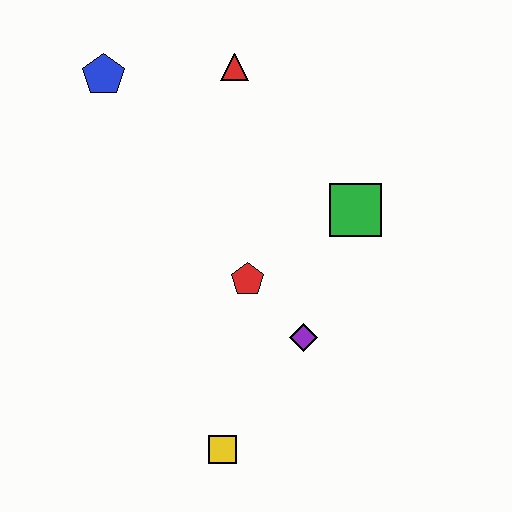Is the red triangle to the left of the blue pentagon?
No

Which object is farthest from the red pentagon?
The blue pentagon is farthest from the red pentagon.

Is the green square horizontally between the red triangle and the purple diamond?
No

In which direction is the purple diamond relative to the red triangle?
The purple diamond is below the red triangle.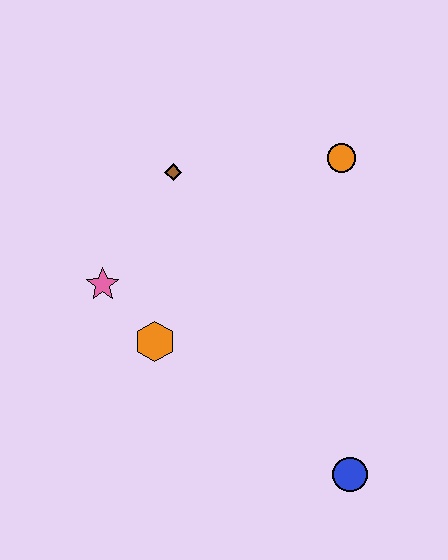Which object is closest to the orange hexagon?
The pink star is closest to the orange hexagon.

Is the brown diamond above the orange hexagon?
Yes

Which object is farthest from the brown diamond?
The blue circle is farthest from the brown diamond.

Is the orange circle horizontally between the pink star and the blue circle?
Yes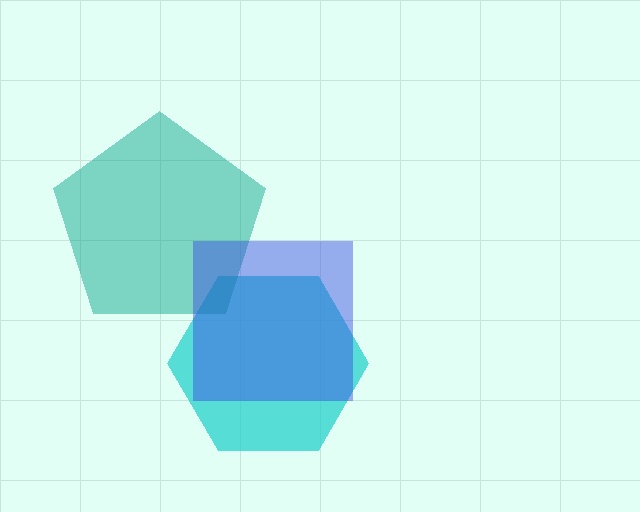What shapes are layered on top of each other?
The layered shapes are: a cyan hexagon, a teal pentagon, a blue square.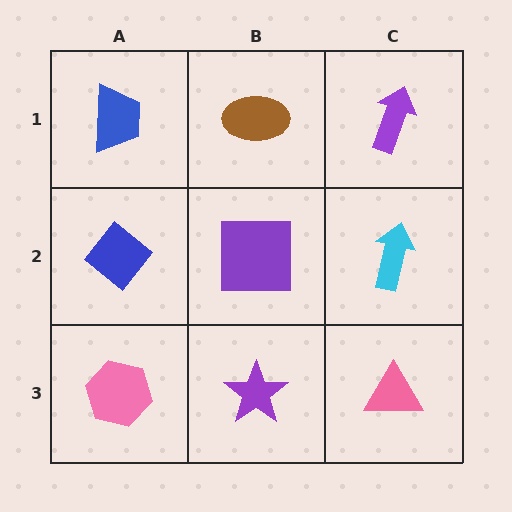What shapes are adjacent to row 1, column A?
A blue diamond (row 2, column A), a brown ellipse (row 1, column B).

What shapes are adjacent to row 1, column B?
A purple square (row 2, column B), a blue trapezoid (row 1, column A), a purple arrow (row 1, column C).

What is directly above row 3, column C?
A cyan arrow.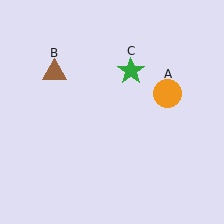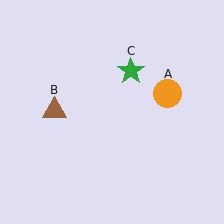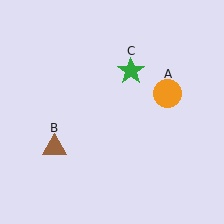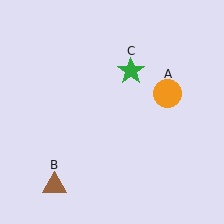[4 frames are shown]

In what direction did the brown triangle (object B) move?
The brown triangle (object B) moved down.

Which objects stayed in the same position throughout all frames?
Orange circle (object A) and green star (object C) remained stationary.